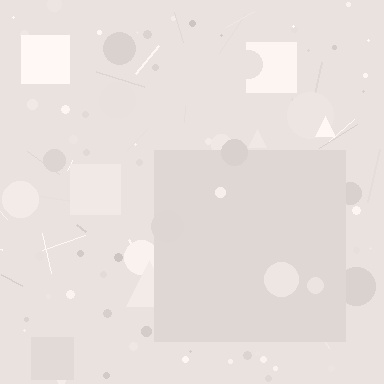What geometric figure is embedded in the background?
A square is embedded in the background.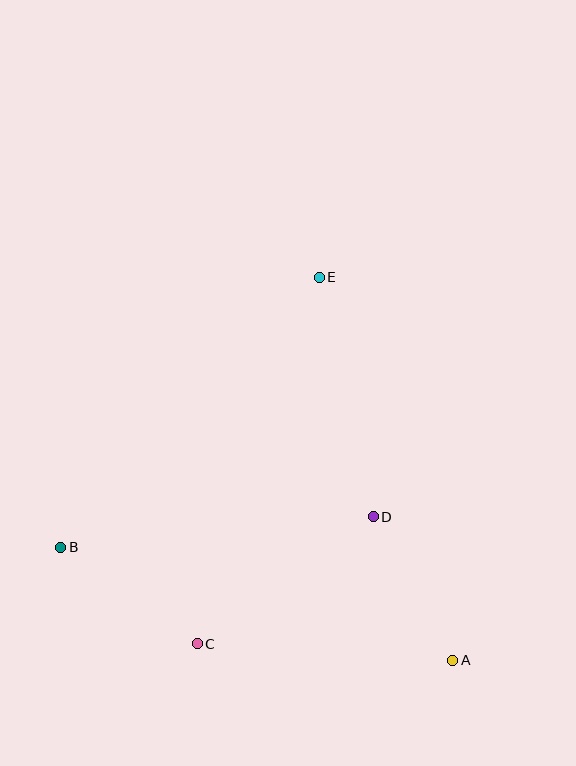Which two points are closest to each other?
Points A and D are closest to each other.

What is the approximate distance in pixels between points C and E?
The distance between C and E is approximately 387 pixels.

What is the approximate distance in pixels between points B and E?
The distance between B and E is approximately 374 pixels.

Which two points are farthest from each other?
Points A and B are farthest from each other.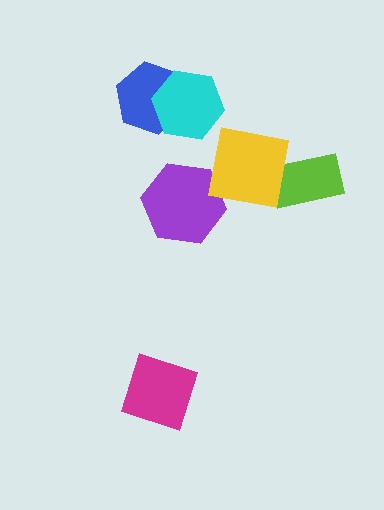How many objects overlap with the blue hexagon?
1 object overlaps with the blue hexagon.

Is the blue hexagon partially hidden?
Yes, it is partially covered by another shape.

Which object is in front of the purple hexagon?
The yellow square is in front of the purple hexagon.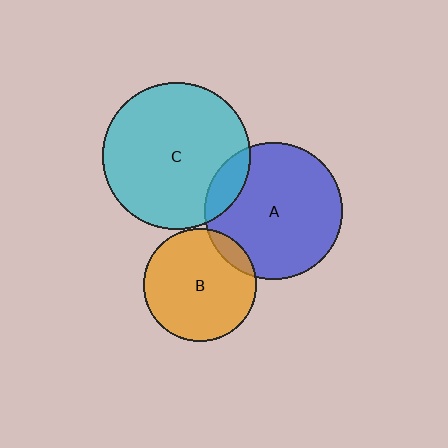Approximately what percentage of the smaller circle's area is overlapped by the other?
Approximately 10%.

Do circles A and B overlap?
Yes.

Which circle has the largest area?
Circle C (cyan).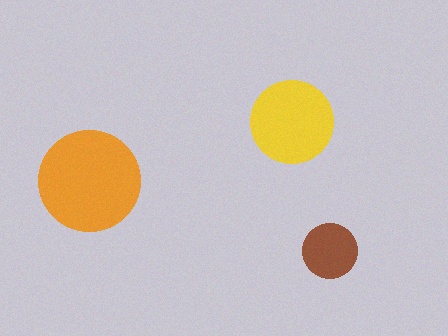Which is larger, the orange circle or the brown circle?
The orange one.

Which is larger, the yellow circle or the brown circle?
The yellow one.